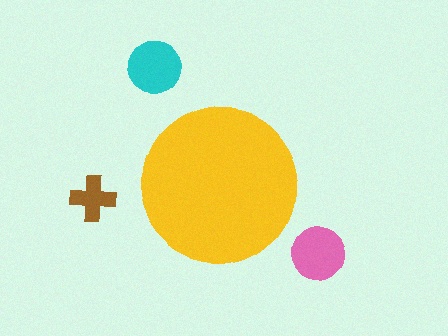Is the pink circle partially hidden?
No, the pink circle is fully visible.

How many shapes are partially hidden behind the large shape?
0 shapes are partially hidden.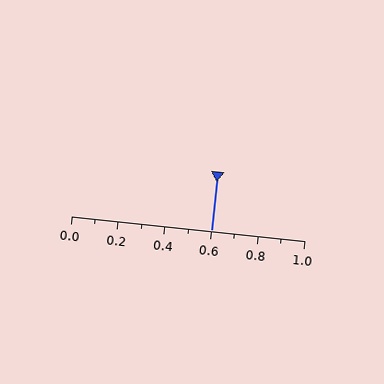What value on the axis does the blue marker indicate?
The marker indicates approximately 0.6.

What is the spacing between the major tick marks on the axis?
The major ticks are spaced 0.2 apart.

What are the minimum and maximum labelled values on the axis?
The axis runs from 0.0 to 1.0.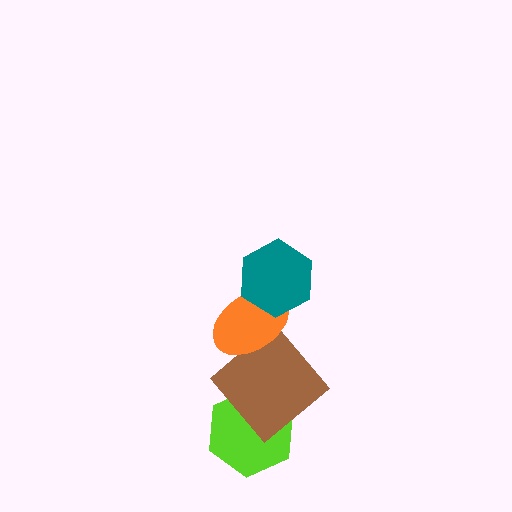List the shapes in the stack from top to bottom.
From top to bottom: the teal hexagon, the orange ellipse, the brown diamond, the lime hexagon.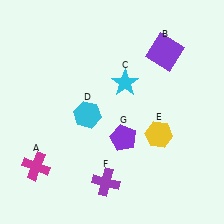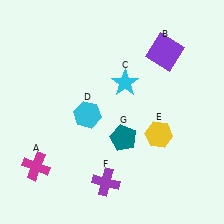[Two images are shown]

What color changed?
The pentagon (G) changed from purple in Image 1 to teal in Image 2.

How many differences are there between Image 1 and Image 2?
There is 1 difference between the two images.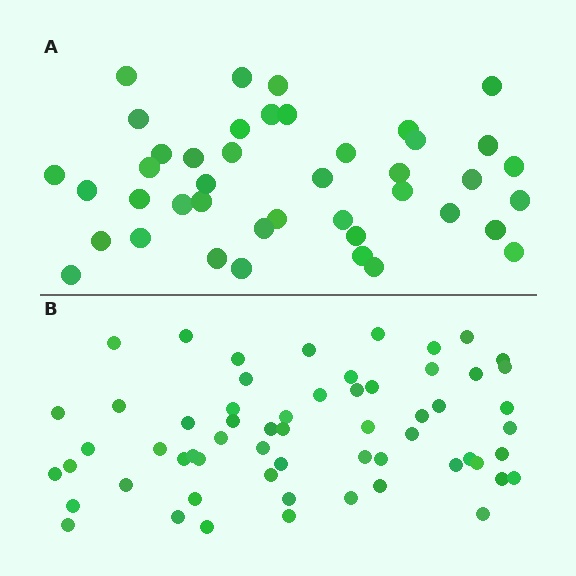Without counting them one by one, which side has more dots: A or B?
Region B (the bottom region) has more dots.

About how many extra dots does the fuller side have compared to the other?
Region B has approximately 20 more dots than region A.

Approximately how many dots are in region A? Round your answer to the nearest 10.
About 40 dots. (The exact count is 42, which rounds to 40.)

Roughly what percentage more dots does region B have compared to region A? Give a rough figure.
About 45% more.